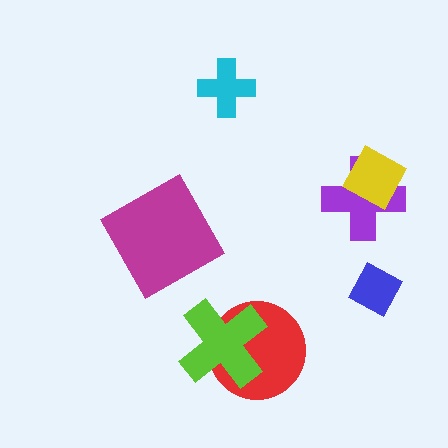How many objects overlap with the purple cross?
1 object overlaps with the purple cross.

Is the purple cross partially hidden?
Yes, it is partially covered by another shape.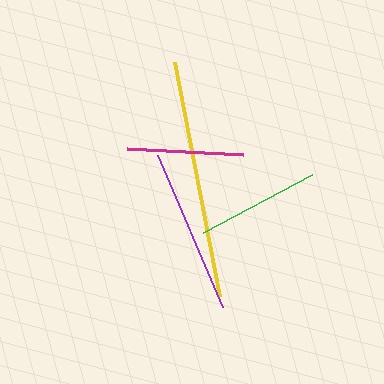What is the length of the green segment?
The green segment is approximately 123 pixels long.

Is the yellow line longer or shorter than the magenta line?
The yellow line is longer than the magenta line.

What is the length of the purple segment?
The purple segment is approximately 165 pixels long.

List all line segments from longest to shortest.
From longest to shortest: yellow, purple, green, magenta.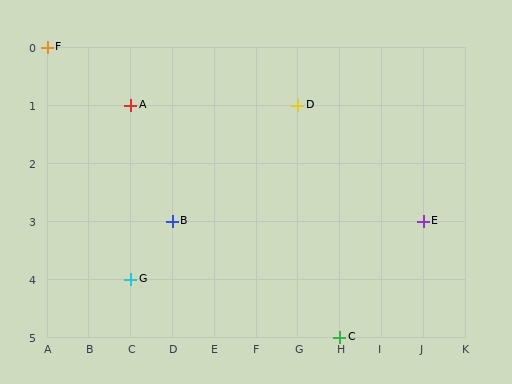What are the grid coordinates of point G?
Point G is at grid coordinates (C, 4).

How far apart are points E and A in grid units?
Points E and A are 7 columns and 2 rows apart (about 7.3 grid units diagonally).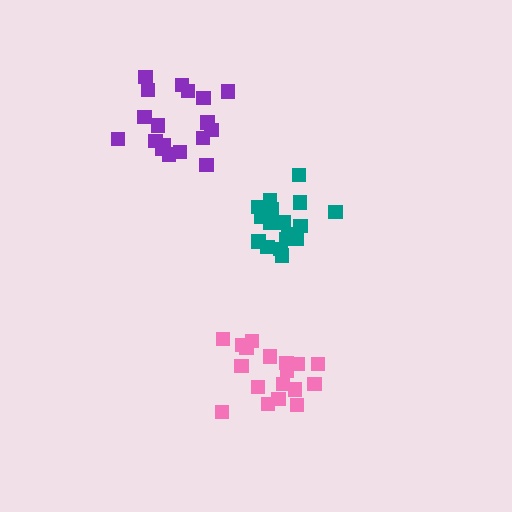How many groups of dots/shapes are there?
There are 3 groups.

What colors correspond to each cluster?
The clusters are colored: pink, teal, purple.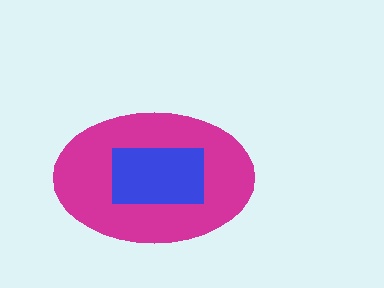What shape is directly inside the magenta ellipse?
The blue rectangle.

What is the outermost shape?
The magenta ellipse.